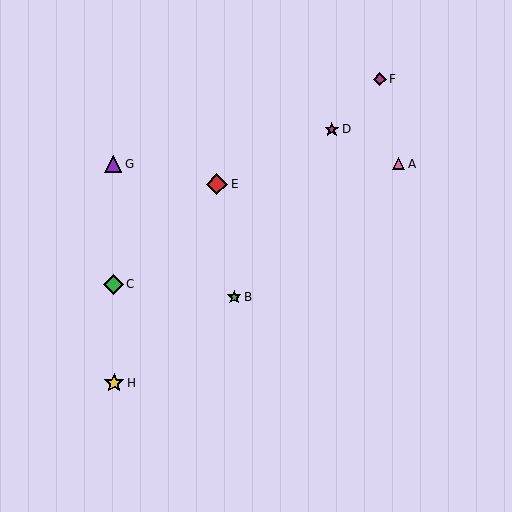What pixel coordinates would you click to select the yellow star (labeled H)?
Click at (114, 383) to select the yellow star H.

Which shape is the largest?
The red diamond (labeled E) is the largest.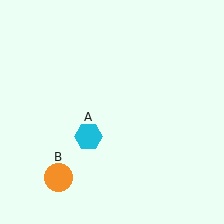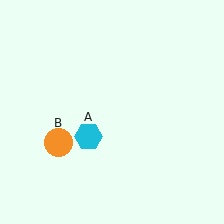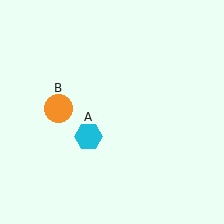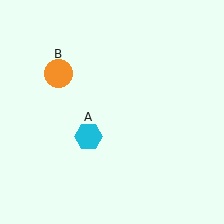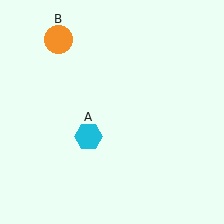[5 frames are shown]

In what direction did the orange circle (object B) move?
The orange circle (object B) moved up.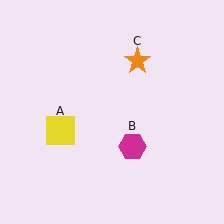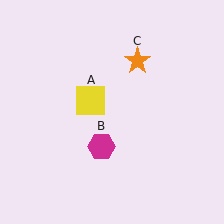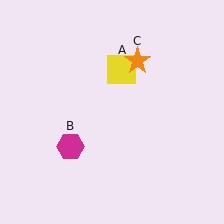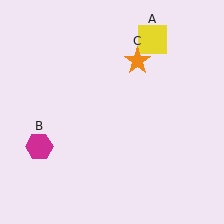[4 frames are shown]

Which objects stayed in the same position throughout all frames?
Orange star (object C) remained stationary.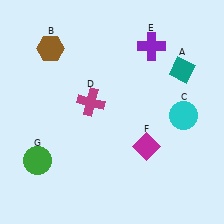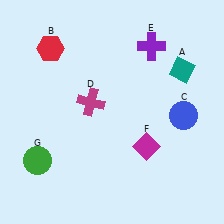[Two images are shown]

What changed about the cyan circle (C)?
In Image 1, C is cyan. In Image 2, it changed to blue.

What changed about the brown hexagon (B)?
In Image 1, B is brown. In Image 2, it changed to red.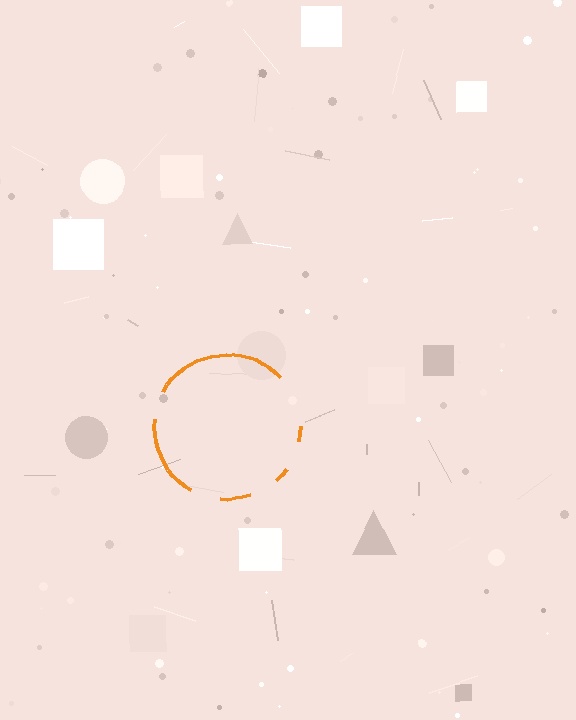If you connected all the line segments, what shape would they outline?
They would outline a circle.